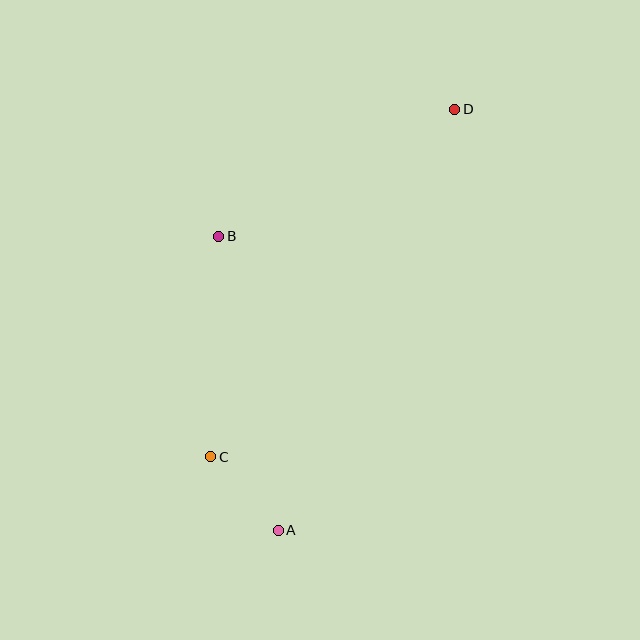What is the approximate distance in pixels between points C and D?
The distance between C and D is approximately 425 pixels.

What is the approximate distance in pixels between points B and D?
The distance between B and D is approximately 268 pixels.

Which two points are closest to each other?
Points A and C are closest to each other.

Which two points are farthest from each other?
Points A and D are farthest from each other.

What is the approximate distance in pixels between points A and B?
The distance between A and B is approximately 300 pixels.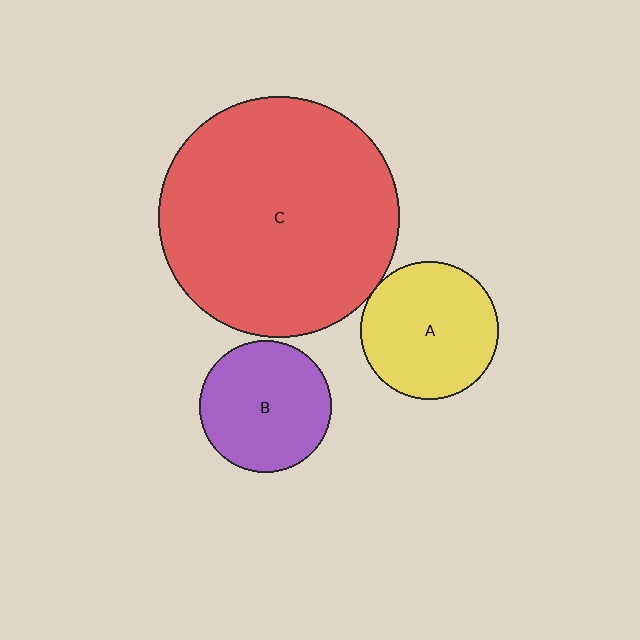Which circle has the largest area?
Circle C (red).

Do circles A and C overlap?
Yes.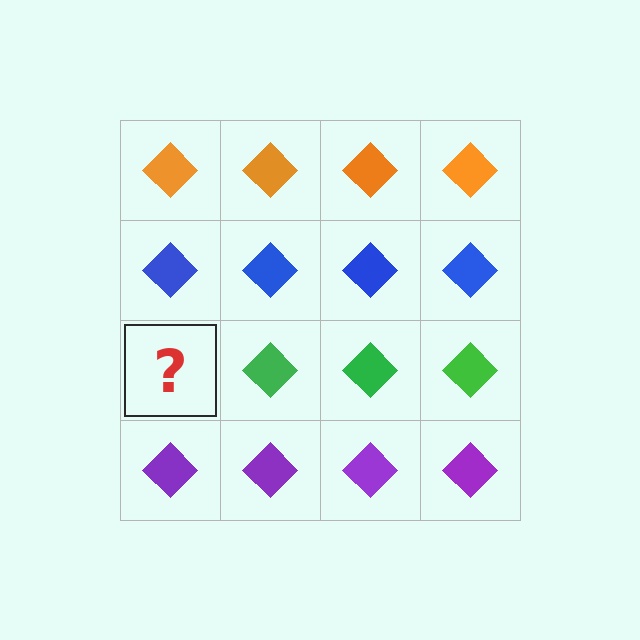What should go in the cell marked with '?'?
The missing cell should contain a green diamond.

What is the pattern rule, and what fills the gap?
The rule is that each row has a consistent color. The gap should be filled with a green diamond.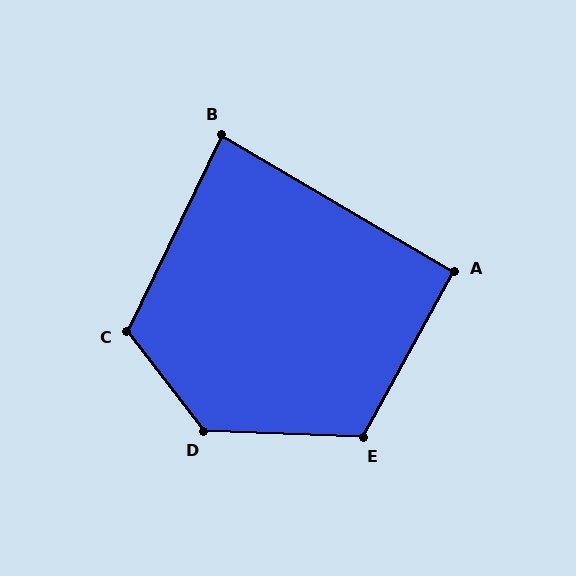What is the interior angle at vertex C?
Approximately 117 degrees (obtuse).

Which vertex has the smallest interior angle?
B, at approximately 85 degrees.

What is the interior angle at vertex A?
Approximately 92 degrees (approximately right).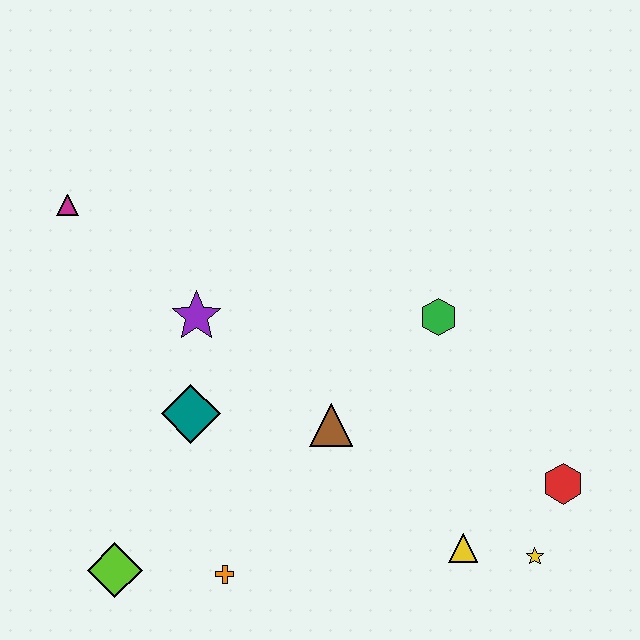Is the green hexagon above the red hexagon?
Yes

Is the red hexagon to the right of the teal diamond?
Yes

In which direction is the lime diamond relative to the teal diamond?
The lime diamond is below the teal diamond.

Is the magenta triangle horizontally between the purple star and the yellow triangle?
No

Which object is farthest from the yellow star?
The magenta triangle is farthest from the yellow star.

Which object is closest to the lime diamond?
The orange cross is closest to the lime diamond.